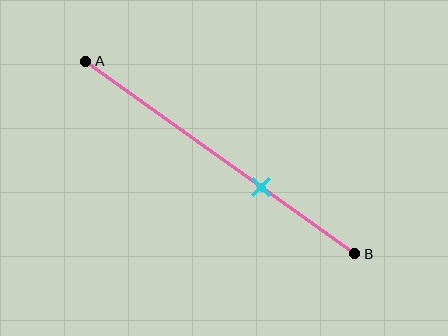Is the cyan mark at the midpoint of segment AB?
No, the mark is at about 65% from A, not at the 50% midpoint.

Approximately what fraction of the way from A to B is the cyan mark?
The cyan mark is approximately 65% of the way from A to B.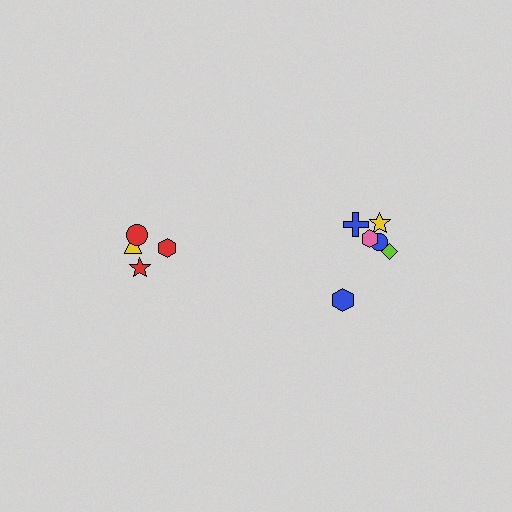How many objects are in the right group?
There are 6 objects.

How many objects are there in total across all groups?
There are 10 objects.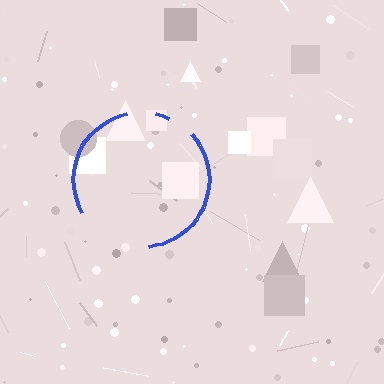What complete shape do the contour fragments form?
The contour fragments form a circle.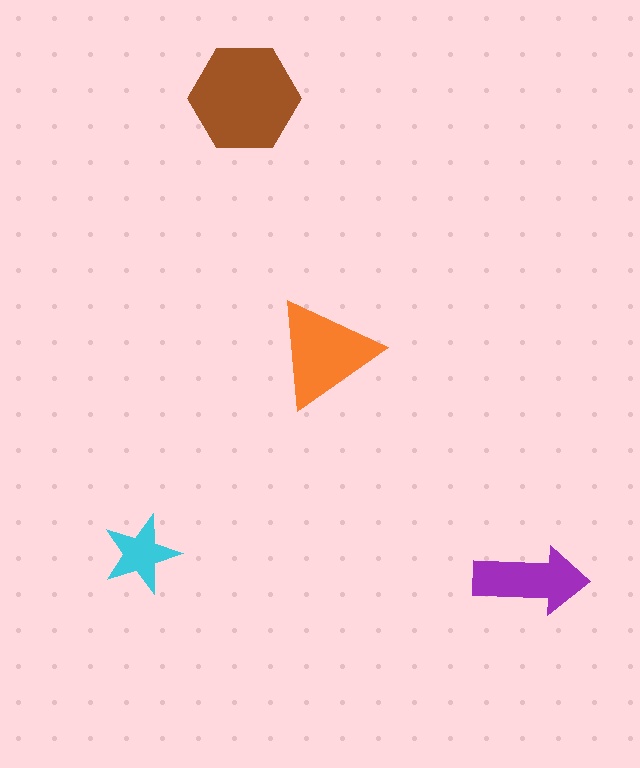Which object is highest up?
The brown hexagon is topmost.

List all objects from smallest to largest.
The cyan star, the purple arrow, the orange triangle, the brown hexagon.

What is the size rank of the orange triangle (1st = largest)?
2nd.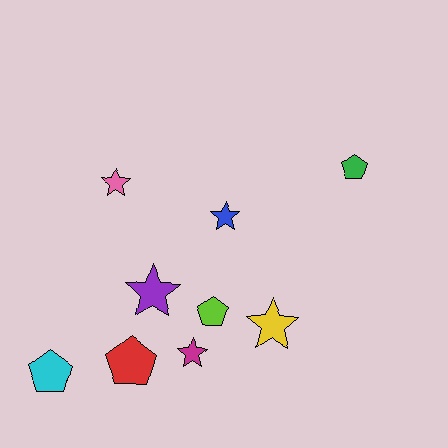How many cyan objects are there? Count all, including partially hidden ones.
There is 1 cyan object.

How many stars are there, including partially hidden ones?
There are 5 stars.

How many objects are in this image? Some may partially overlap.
There are 9 objects.